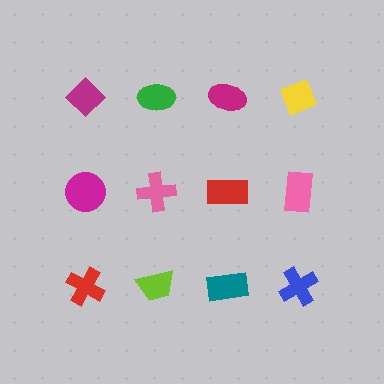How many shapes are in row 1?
4 shapes.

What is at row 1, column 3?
A magenta ellipse.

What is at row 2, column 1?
A magenta circle.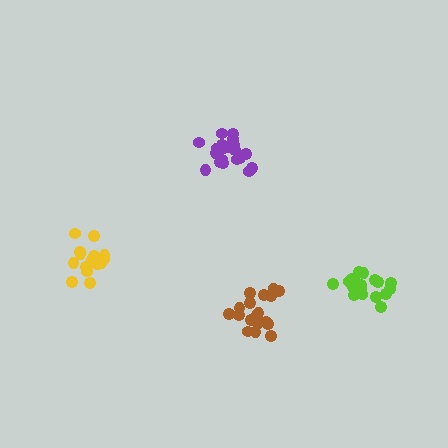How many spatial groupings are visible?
There are 4 spatial groupings.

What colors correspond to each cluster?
The clusters are colored: purple, yellow, lime, brown.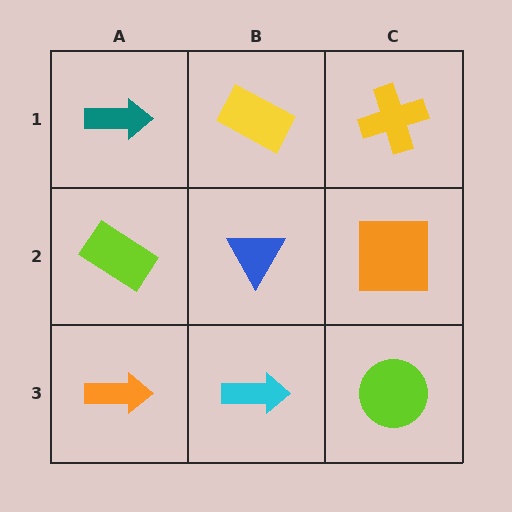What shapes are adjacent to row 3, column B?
A blue triangle (row 2, column B), an orange arrow (row 3, column A), a lime circle (row 3, column C).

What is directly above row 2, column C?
A yellow cross.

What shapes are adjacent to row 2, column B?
A yellow rectangle (row 1, column B), a cyan arrow (row 3, column B), a lime rectangle (row 2, column A), an orange square (row 2, column C).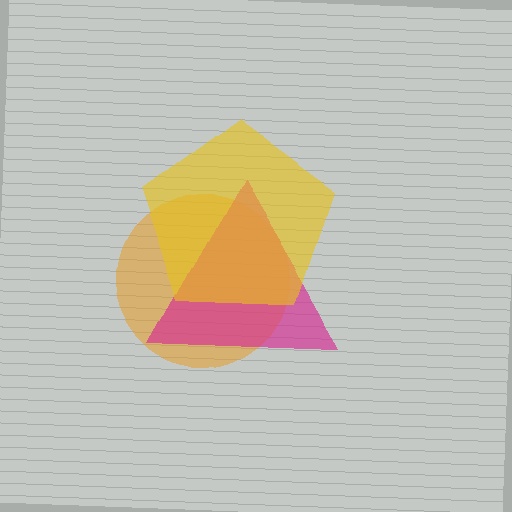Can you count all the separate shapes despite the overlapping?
Yes, there are 3 separate shapes.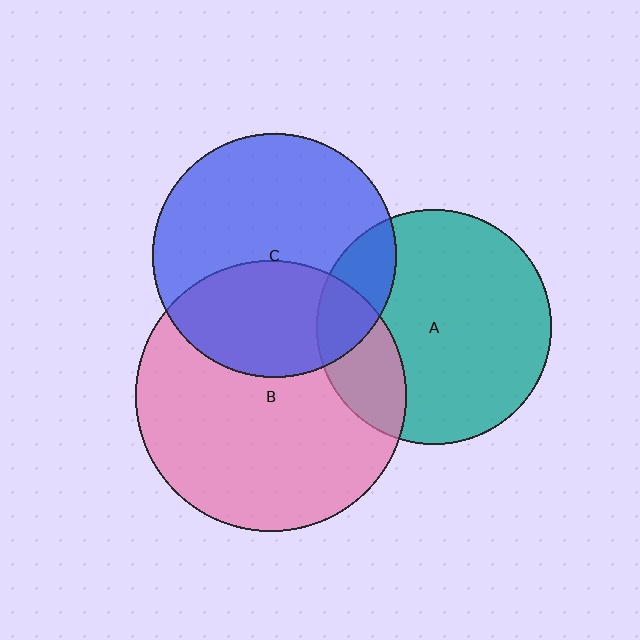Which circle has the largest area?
Circle B (pink).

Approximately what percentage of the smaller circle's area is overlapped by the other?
Approximately 15%.